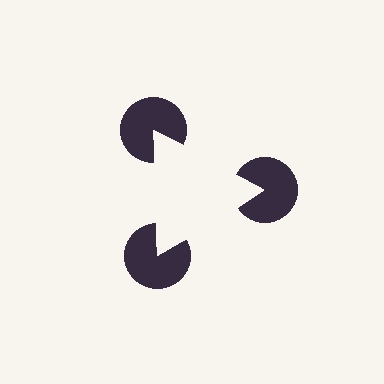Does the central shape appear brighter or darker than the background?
It typically appears slightly brighter than the background, even though no actual brightness change is drawn.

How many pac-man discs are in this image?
There are 3 — one at each vertex of the illusory triangle.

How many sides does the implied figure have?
3 sides.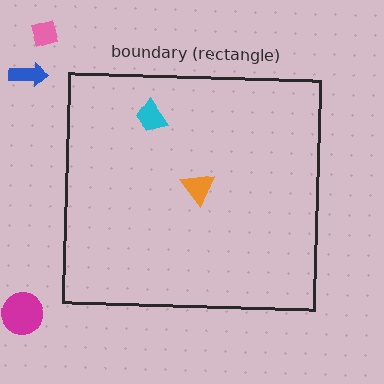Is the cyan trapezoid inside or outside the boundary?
Inside.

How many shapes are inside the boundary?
2 inside, 3 outside.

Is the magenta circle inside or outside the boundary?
Outside.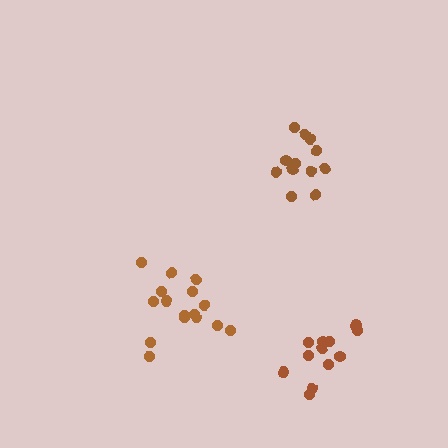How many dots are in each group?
Group 1: 12 dots, Group 2: 16 dots, Group 3: 12 dots (40 total).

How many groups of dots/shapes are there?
There are 3 groups.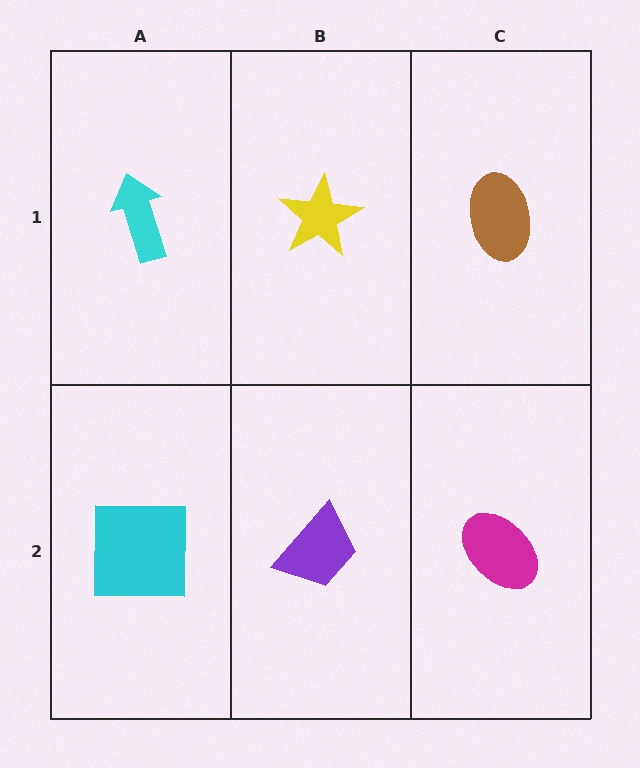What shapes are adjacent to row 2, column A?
A cyan arrow (row 1, column A), a purple trapezoid (row 2, column B).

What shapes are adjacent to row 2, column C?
A brown ellipse (row 1, column C), a purple trapezoid (row 2, column B).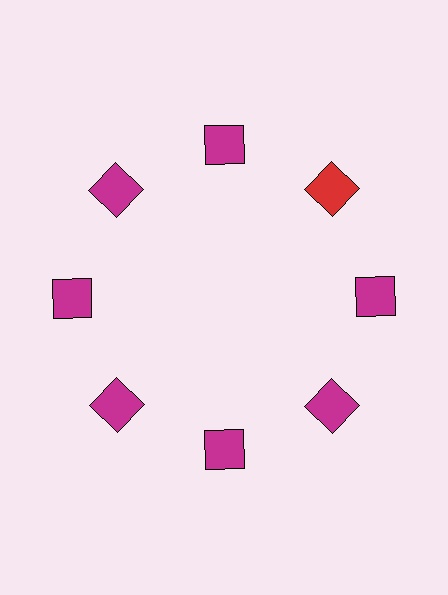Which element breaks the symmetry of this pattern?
The red square at roughly the 2 o'clock position breaks the symmetry. All other shapes are magenta squares.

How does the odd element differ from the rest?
It has a different color: red instead of magenta.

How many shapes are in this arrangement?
There are 8 shapes arranged in a ring pattern.